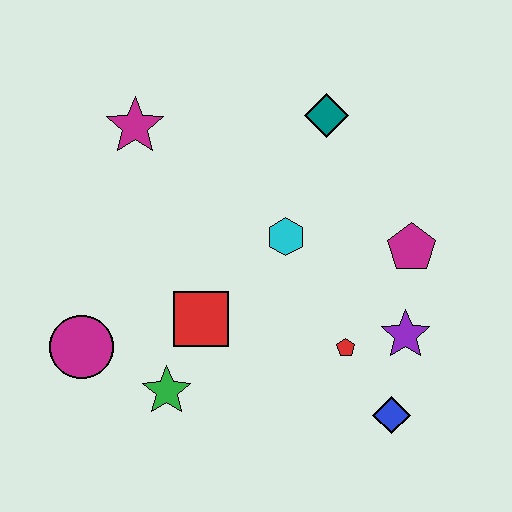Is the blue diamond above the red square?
No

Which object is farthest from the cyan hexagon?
The magenta circle is farthest from the cyan hexagon.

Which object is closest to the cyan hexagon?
The red square is closest to the cyan hexagon.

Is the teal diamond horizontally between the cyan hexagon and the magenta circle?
No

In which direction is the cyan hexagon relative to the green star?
The cyan hexagon is above the green star.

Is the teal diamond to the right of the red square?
Yes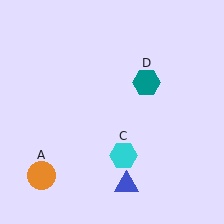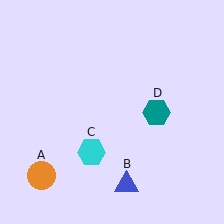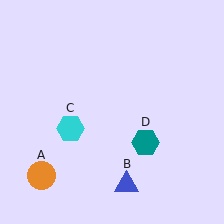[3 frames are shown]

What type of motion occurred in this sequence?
The cyan hexagon (object C), teal hexagon (object D) rotated clockwise around the center of the scene.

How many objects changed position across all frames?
2 objects changed position: cyan hexagon (object C), teal hexagon (object D).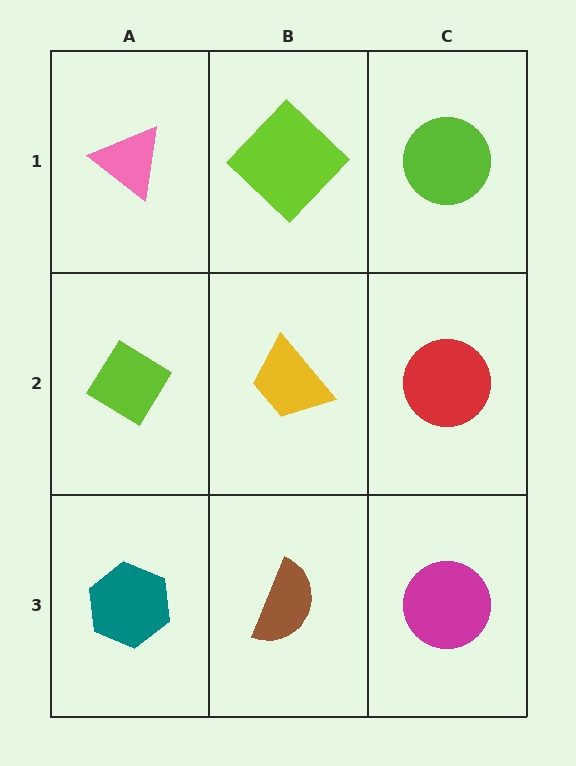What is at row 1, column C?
A lime circle.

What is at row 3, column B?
A brown semicircle.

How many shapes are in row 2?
3 shapes.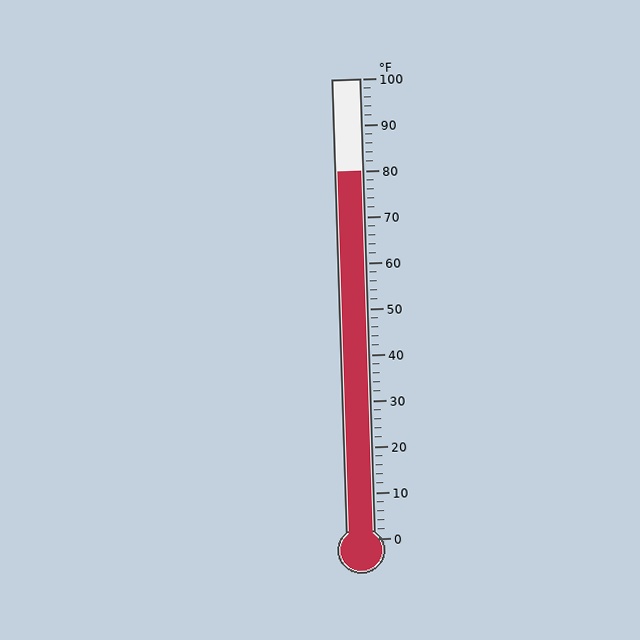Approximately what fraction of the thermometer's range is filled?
The thermometer is filled to approximately 80% of its range.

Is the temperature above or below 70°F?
The temperature is above 70°F.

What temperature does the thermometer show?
The thermometer shows approximately 80°F.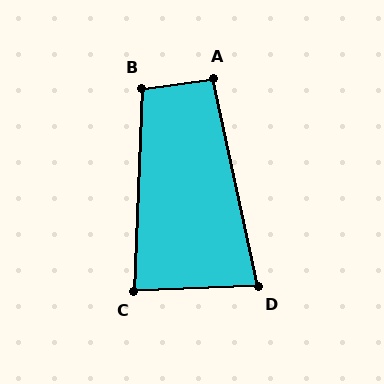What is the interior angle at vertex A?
Approximately 95 degrees (approximately right).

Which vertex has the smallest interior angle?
D, at approximately 80 degrees.